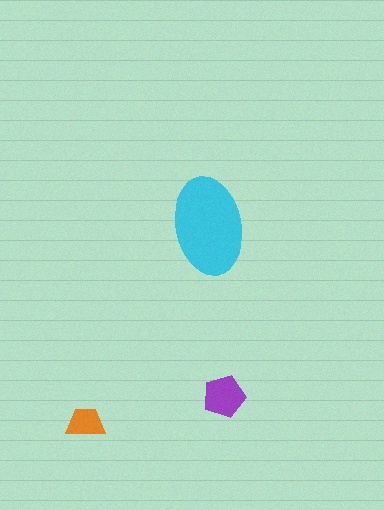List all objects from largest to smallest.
The cyan ellipse, the purple pentagon, the orange trapezoid.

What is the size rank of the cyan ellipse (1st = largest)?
1st.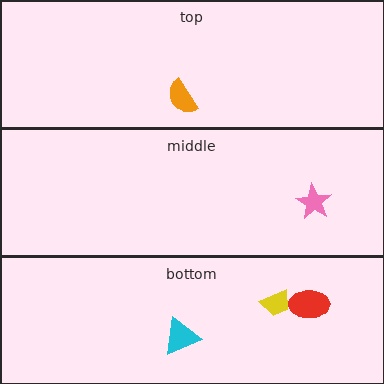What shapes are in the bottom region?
The cyan triangle, the yellow trapezoid, the red ellipse.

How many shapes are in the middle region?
1.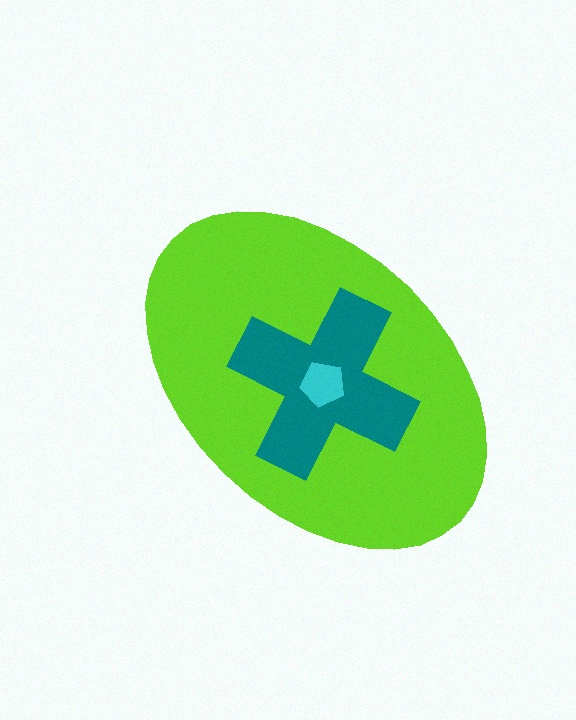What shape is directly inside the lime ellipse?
The teal cross.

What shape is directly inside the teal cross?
The cyan pentagon.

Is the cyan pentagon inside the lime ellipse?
Yes.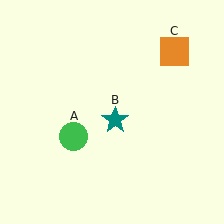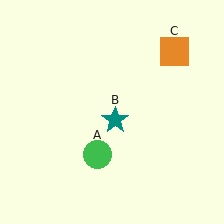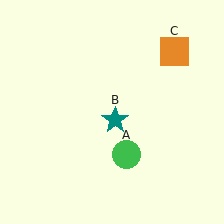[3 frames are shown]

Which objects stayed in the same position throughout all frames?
Teal star (object B) and orange square (object C) remained stationary.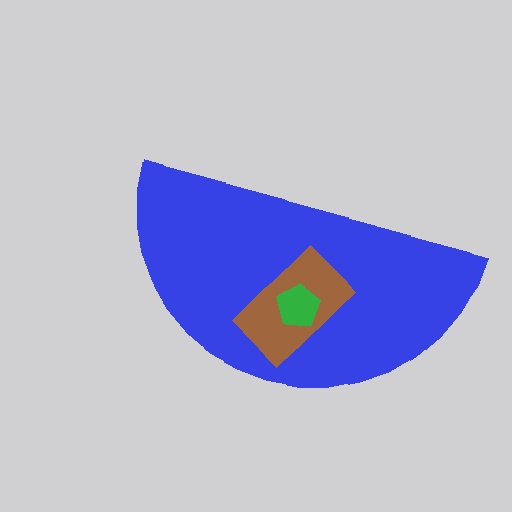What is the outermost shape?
The blue semicircle.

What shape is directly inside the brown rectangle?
The green pentagon.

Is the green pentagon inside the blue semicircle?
Yes.